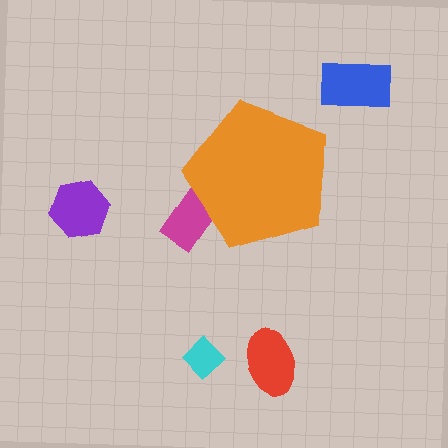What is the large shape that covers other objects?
An orange pentagon.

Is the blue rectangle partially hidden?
No, the blue rectangle is fully visible.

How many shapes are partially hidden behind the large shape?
1 shape is partially hidden.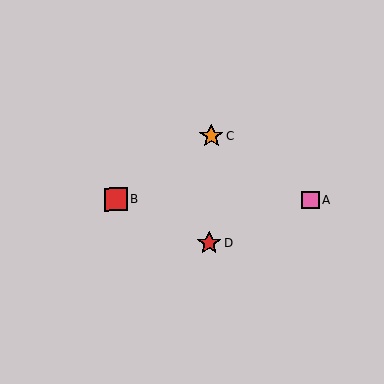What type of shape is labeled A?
Shape A is a pink square.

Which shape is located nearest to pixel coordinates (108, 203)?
The red square (labeled B) at (116, 200) is nearest to that location.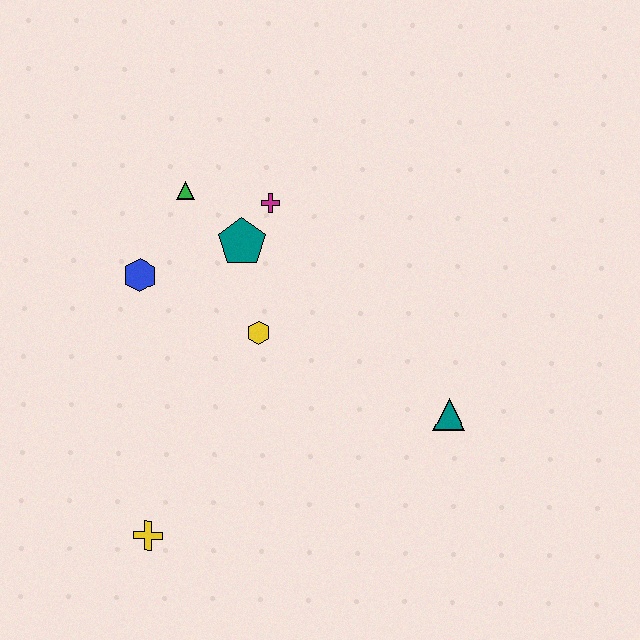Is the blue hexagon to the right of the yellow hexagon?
No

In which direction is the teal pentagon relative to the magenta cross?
The teal pentagon is below the magenta cross.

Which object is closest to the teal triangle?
The yellow hexagon is closest to the teal triangle.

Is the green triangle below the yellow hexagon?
No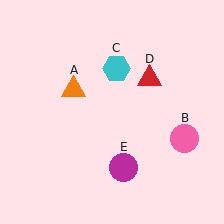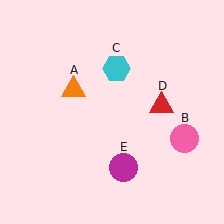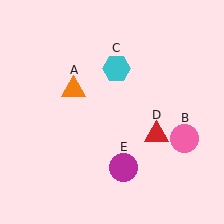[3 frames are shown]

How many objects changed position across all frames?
1 object changed position: red triangle (object D).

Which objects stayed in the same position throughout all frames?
Orange triangle (object A) and pink circle (object B) and cyan hexagon (object C) and magenta circle (object E) remained stationary.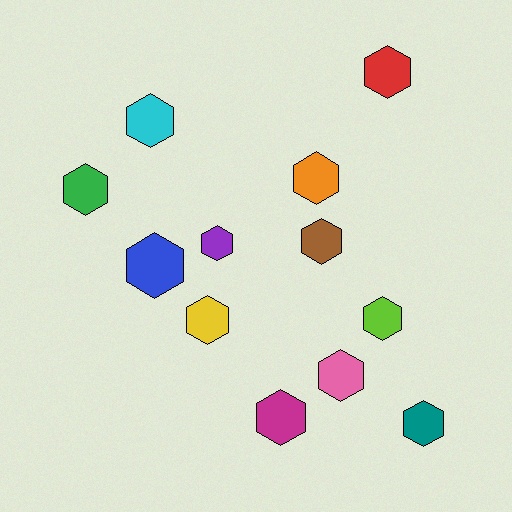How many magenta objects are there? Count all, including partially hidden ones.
There is 1 magenta object.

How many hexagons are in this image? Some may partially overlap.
There are 12 hexagons.